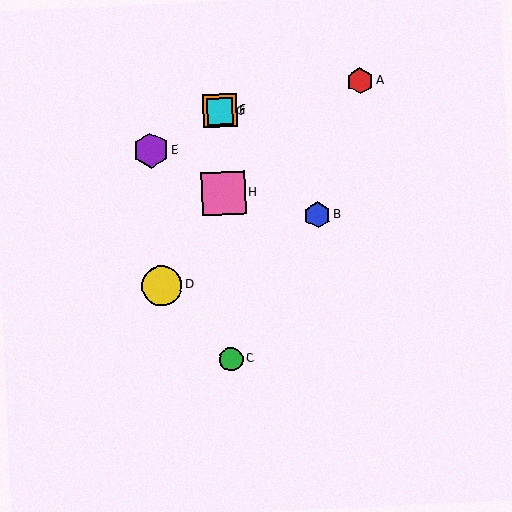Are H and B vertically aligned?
No, H is at x≈224 and B is at x≈317.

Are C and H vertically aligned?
Yes, both are at x≈231.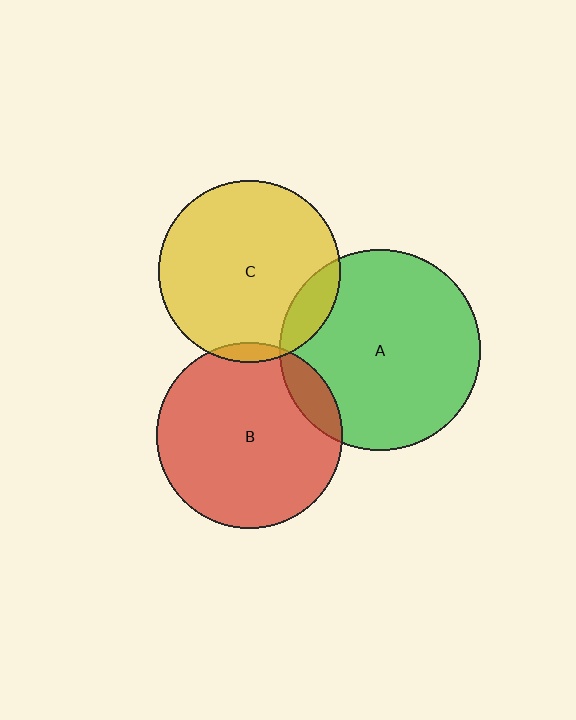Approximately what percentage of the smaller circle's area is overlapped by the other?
Approximately 10%.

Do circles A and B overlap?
Yes.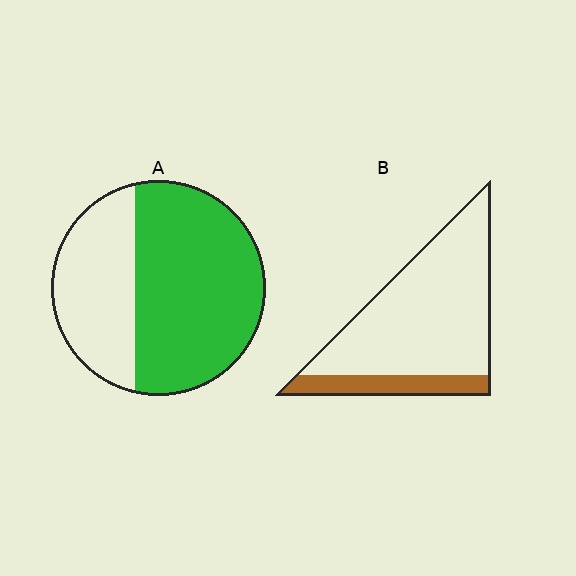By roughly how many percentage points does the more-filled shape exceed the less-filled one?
By roughly 45 percentage points (A over B).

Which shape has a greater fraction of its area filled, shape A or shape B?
Shape A.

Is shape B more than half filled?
No.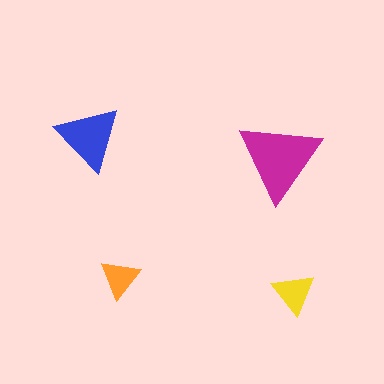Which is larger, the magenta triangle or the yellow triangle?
The magenta one.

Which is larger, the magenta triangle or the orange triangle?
The magenta one.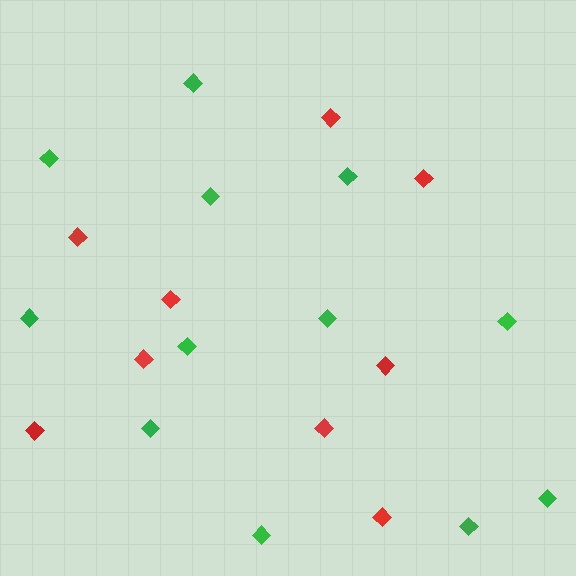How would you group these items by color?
There are 2 groups: one group of green diamonds (12) and one group of red diamonds (9).